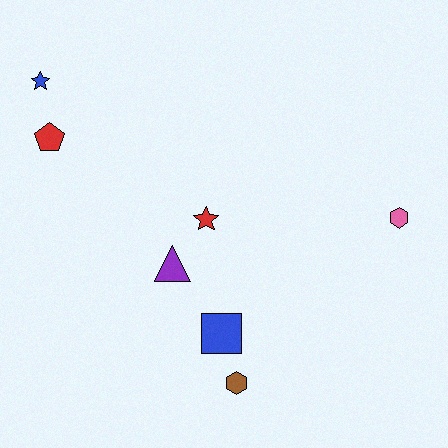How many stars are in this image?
There are 2 stars.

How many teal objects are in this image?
There are no teal objects.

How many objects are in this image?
There are 7 objects.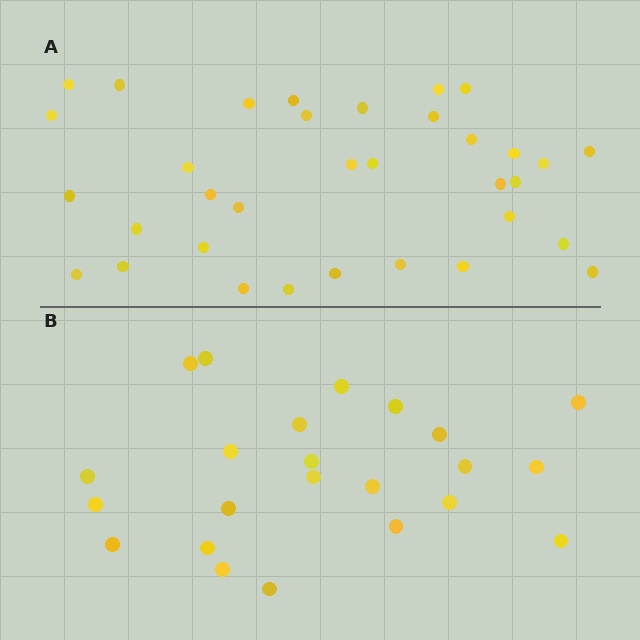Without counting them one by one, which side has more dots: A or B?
Region A (the top region) has more dots.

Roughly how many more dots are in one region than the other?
Region A has roughly 12 or so more dots than region B.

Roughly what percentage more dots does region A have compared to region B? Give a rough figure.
About 50% more.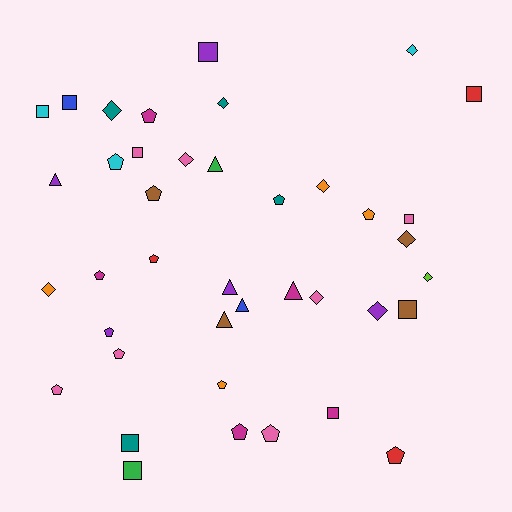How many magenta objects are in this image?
There are 5 magenta objects.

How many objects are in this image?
There are 40 objects.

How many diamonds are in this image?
There are 10 diamonds.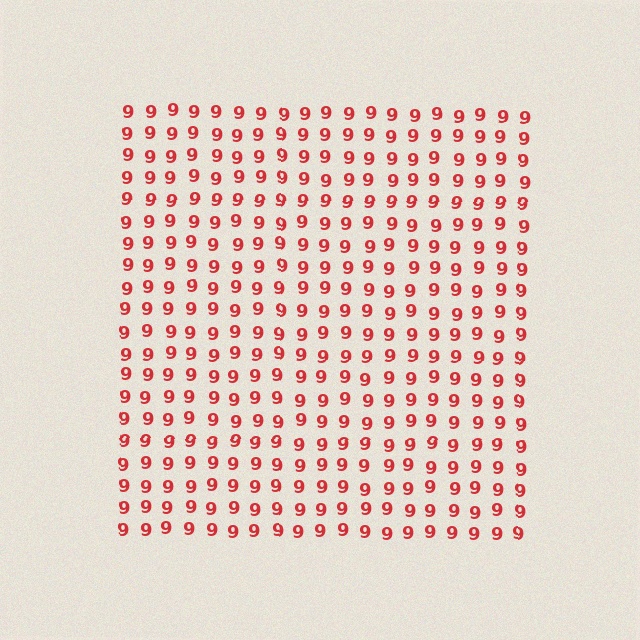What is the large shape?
The large shape is a square.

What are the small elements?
The small elements are digit 9's.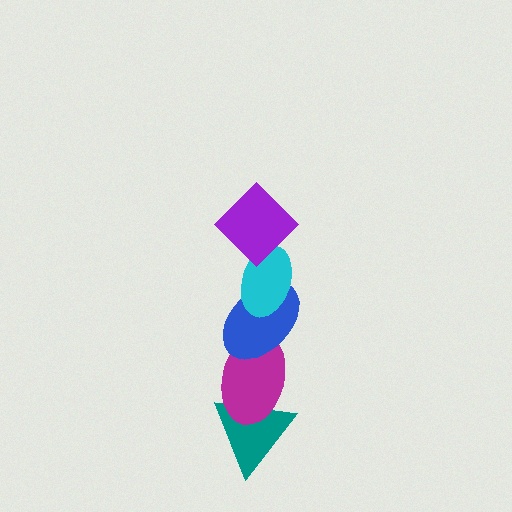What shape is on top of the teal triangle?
The magenta ellipse is on top of the teal triangle.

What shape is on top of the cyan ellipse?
The purple diamond is on top of the cyan ellipse.